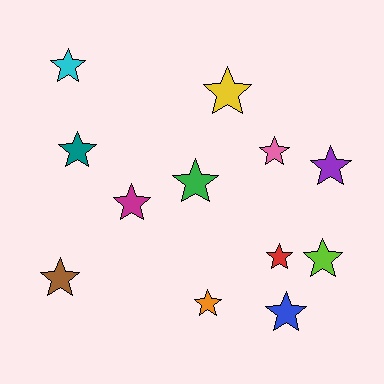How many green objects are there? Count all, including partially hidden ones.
There is 1 green object.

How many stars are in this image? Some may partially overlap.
There are 12 stars.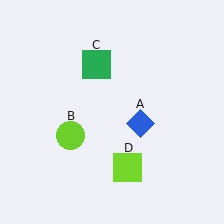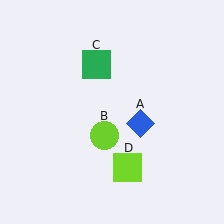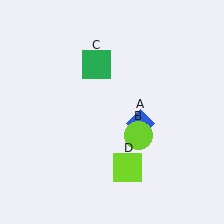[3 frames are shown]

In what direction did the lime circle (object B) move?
The lime circle (object B) moved right.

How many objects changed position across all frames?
1 object changed position: lime circle (object B).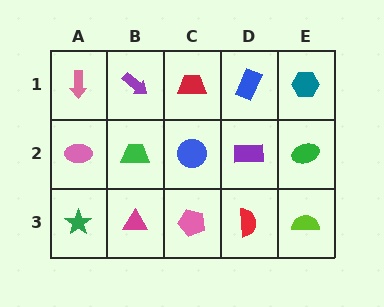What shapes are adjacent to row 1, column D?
A purple rectangle (row 2, column D), a red trapezoid (row 1, column C), a teal hexagon (row 1, column E).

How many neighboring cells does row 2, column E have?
3.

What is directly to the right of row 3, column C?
A red semicircle.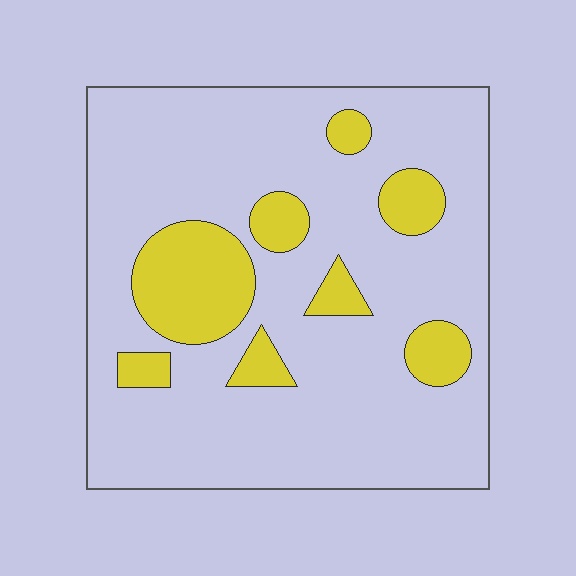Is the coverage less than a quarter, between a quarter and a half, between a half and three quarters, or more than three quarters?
Less than a quarter.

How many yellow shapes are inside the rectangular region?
8.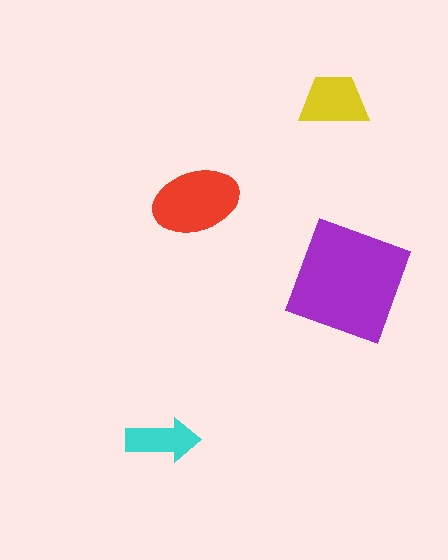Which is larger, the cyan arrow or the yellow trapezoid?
The yellow trapezoid.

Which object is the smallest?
The cyan arrow.